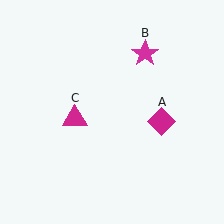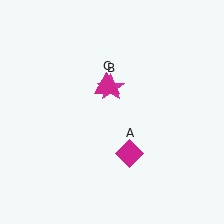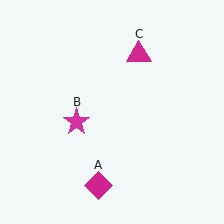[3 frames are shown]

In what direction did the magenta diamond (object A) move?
The magenta diamond (object A) moved down and to the left.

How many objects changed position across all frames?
3 objects changed position: magenta diamond (object A), magenta star (object B), magenta triangle (object C).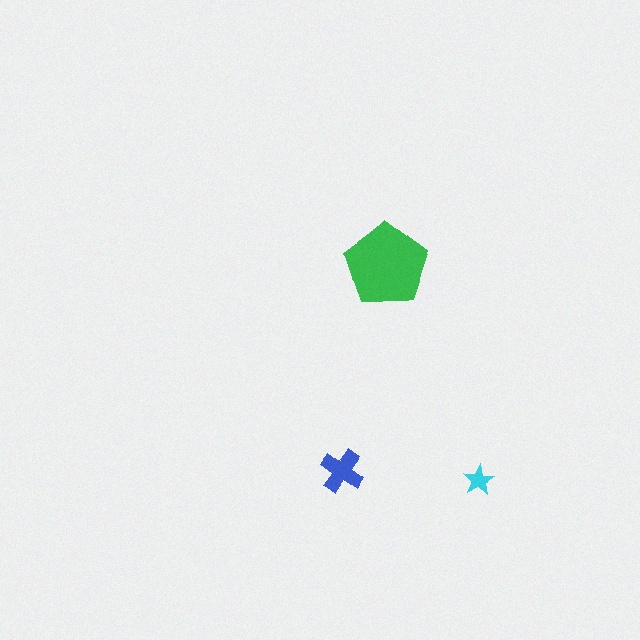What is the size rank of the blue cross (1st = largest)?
2nd.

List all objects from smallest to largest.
The cyan star, the blue cross, the green pentagon.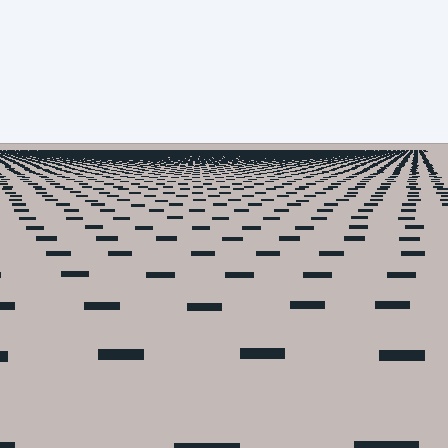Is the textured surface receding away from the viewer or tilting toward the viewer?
The surface is receding away from the viewer. Texture elements get smaller and denser toward the top.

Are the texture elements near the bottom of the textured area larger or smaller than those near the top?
Larger. Near the bottom, elements are closer to the viewer and appear at a bigger on-screen size.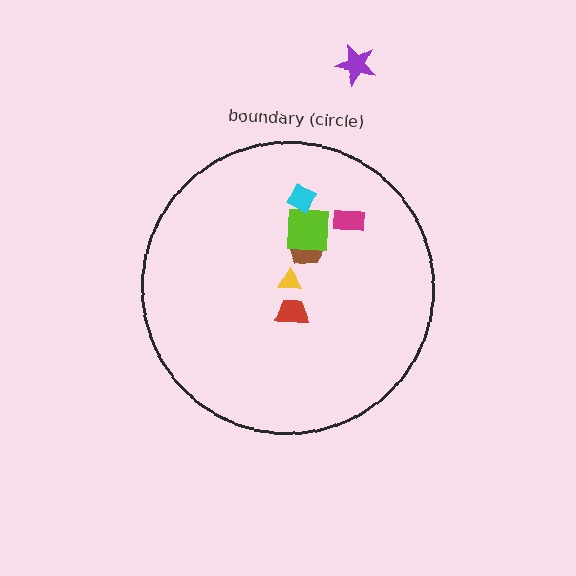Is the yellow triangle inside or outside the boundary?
Inside.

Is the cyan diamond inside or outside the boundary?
Inside.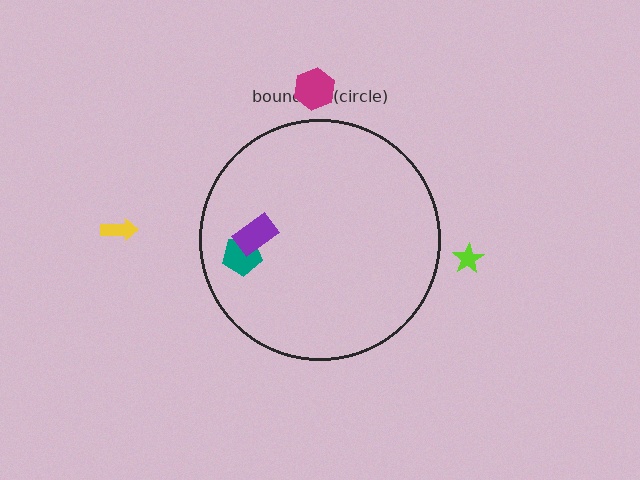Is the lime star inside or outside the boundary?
Outside.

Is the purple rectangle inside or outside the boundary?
Inside.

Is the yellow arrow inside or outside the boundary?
Outside.